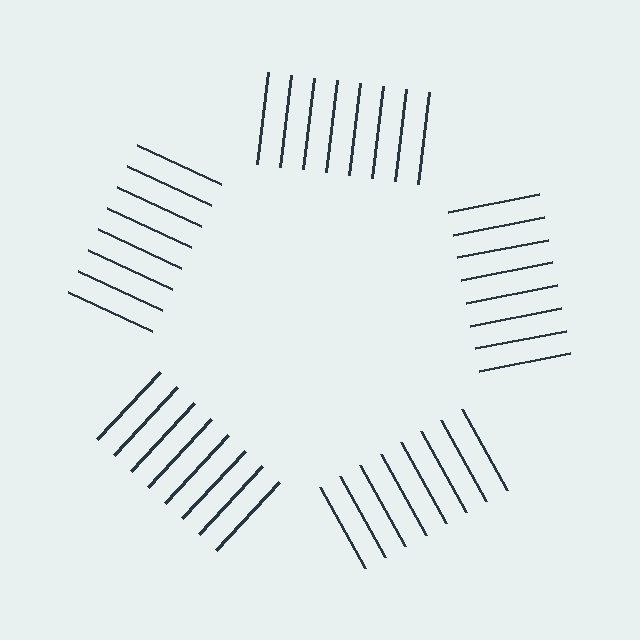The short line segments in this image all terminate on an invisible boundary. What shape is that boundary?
An illusory pentagon — the line segments terminate on its edges but no continuous stroke is drawn.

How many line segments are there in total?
40 — 8 along each of the 5 edges.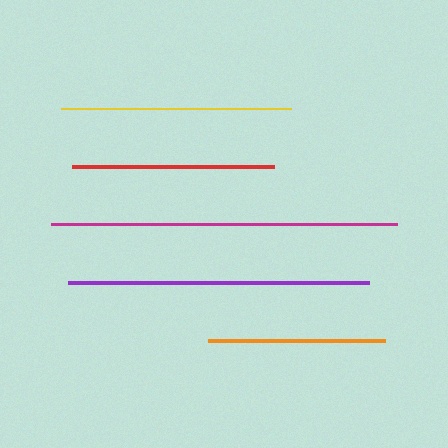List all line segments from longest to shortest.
From longest to shortest: magenta, purple, yellow, red, orange.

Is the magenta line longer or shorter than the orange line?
The magenta line is longer than the orange line.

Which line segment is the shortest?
The orange line is the shortest at approximately 176 pixels.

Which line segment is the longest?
The magenta line is the longest at approximately 347 pixels.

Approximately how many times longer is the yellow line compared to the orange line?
The yellow line is approximately 1.3 times the length of the orange line.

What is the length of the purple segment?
The purple segment is approximately 301 pixels long.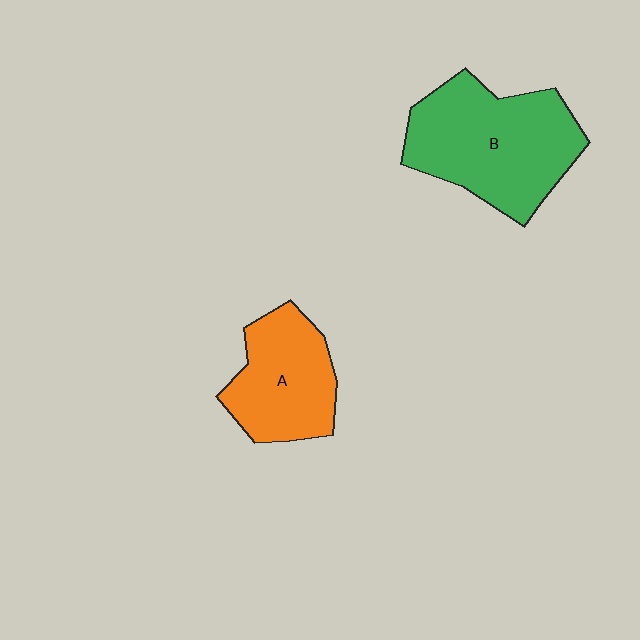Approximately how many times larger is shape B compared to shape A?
Approximately 1.5 times.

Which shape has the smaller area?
Shape A (orange).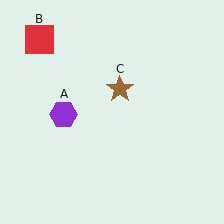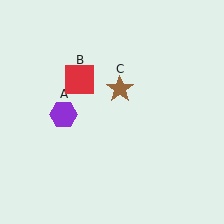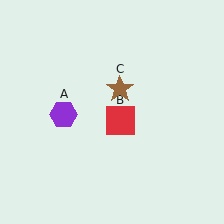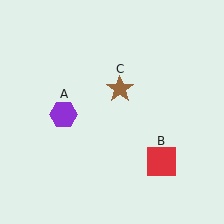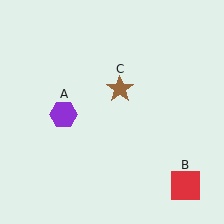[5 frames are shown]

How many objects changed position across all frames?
1 object changed position: red square (object B).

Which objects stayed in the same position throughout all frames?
Purple hexagon (object A) and brown star (object C) remained stationary.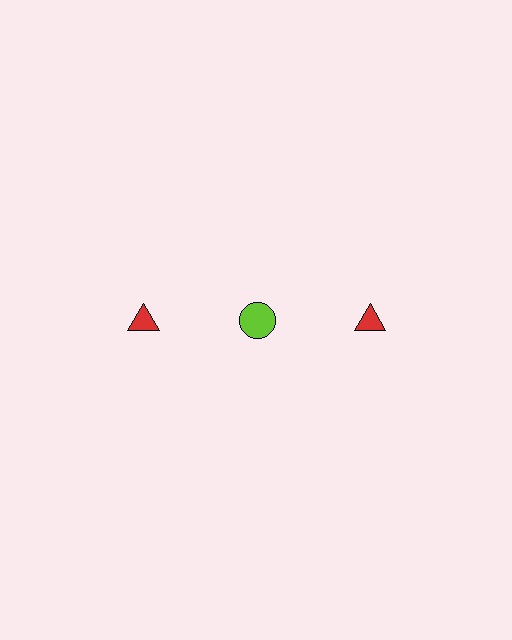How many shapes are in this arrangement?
There are 3 shapes arranged in a grid pattern.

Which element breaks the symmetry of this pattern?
The lime circle in the top row, second from left column breaks the symmetry. All other shapes are red triangles.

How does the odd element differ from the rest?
It differs in both color (lime instead of red) and shape (circle instead of triangle).